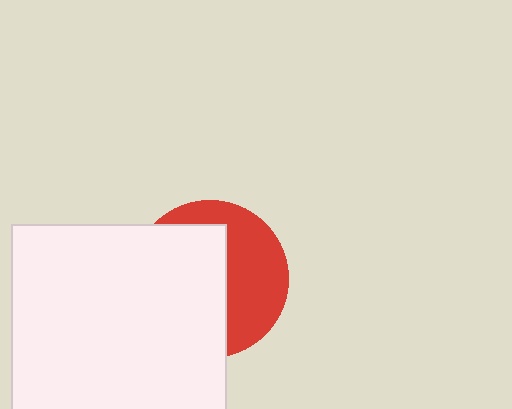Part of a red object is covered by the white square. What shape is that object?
It is a circle.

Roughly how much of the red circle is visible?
A small part of it is visible (roughly 43%).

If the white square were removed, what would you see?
You would see the complete red circle.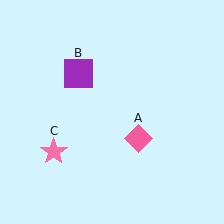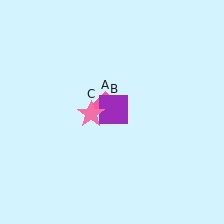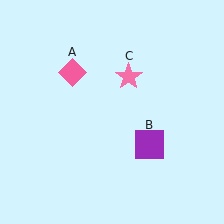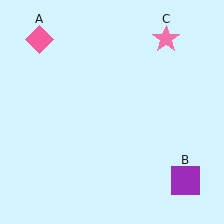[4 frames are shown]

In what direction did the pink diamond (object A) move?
The pink diamond (object A) moved up and to the left.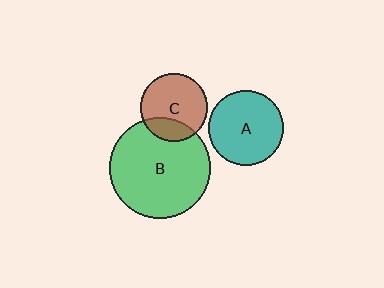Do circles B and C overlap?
Yes.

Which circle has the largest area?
Circle B (green).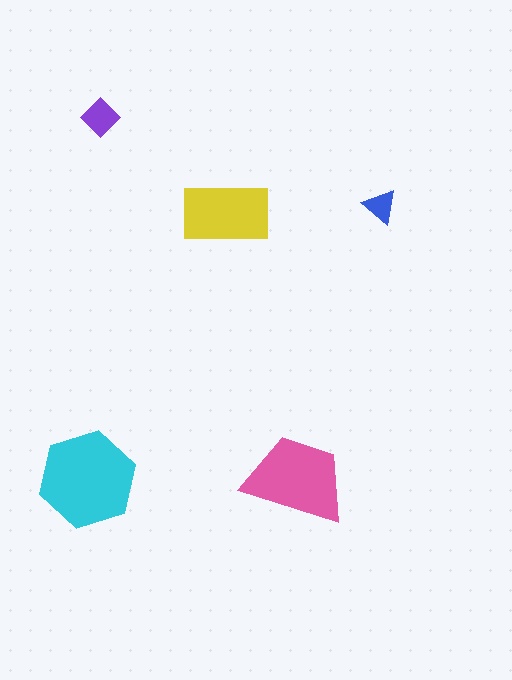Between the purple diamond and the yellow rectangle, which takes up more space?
The yellow rectangle.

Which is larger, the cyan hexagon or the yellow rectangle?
The cyan hexagon.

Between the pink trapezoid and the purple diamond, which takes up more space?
The pink trapezoid.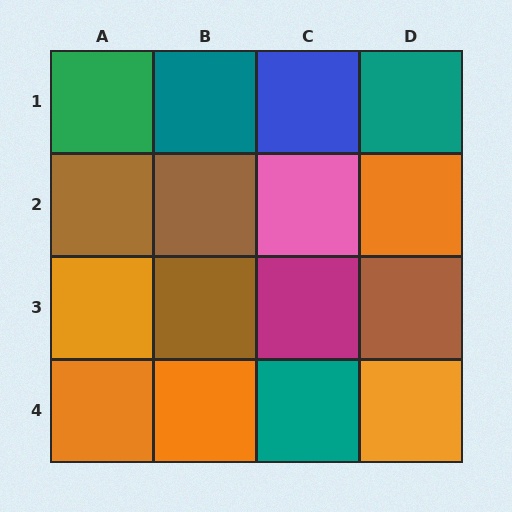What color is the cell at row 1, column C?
Blue.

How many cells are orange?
5 cells are orange.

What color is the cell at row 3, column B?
Brown.